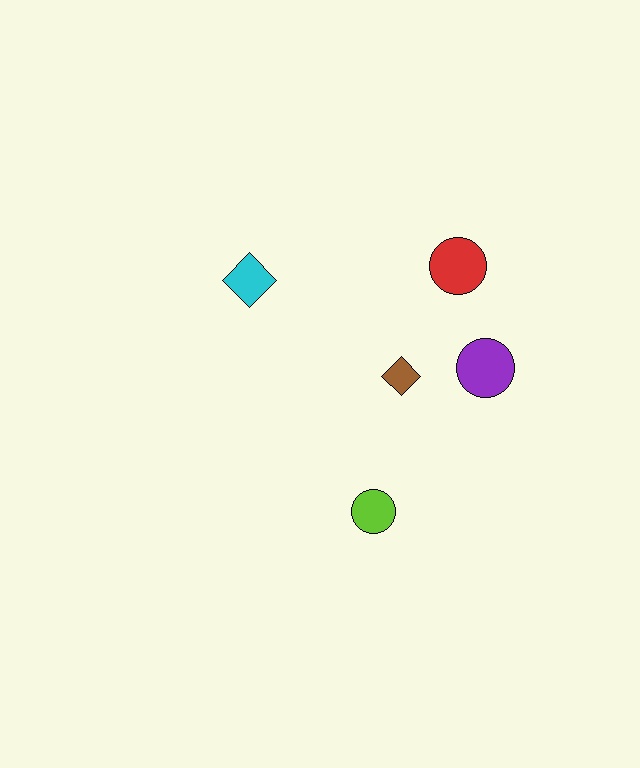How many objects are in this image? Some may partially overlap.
There are 5 objects.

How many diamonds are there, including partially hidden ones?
There are 2 diamonds.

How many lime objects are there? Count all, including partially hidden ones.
There is 1 lime object.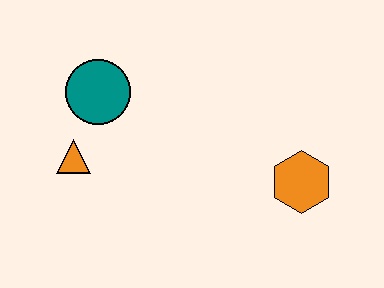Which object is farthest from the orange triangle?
The orange hexagon is farthest from the orange triangle.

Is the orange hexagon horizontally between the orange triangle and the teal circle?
No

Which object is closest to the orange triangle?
The teal circle is closest to the orange triangle.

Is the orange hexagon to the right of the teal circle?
Yes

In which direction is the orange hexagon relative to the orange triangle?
The orange hexagon is to the right of the orange triangle.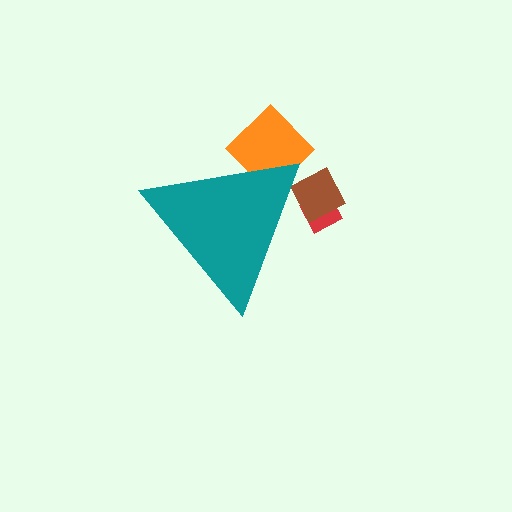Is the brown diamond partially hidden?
Yes, the brown diamond is partially hidden behind the teal triangle.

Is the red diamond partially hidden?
Yes, the red diamond is partially hidden behind the teal triangle.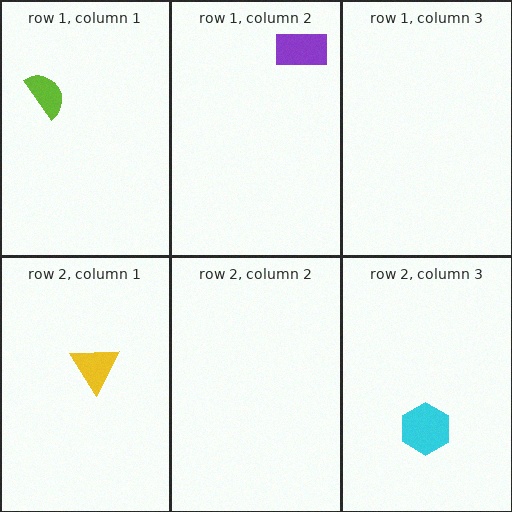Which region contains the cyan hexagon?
The row 2, column 3 region.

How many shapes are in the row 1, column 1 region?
1.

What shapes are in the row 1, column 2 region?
The purple rectangle.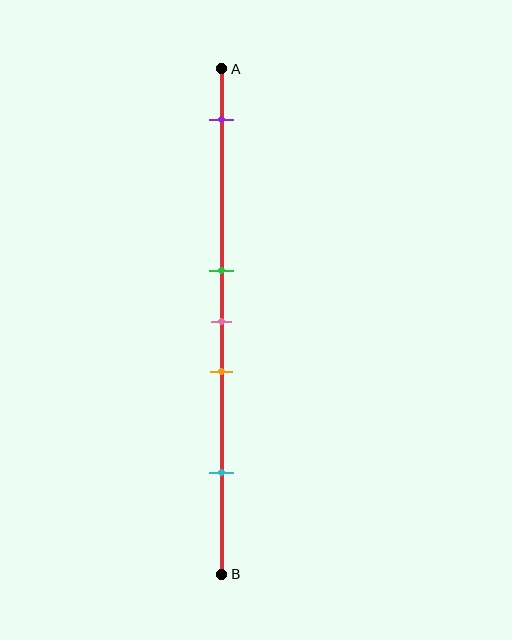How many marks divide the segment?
There are 5 marks dividing the segment.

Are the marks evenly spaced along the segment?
No, the marks are not evenly spaced.